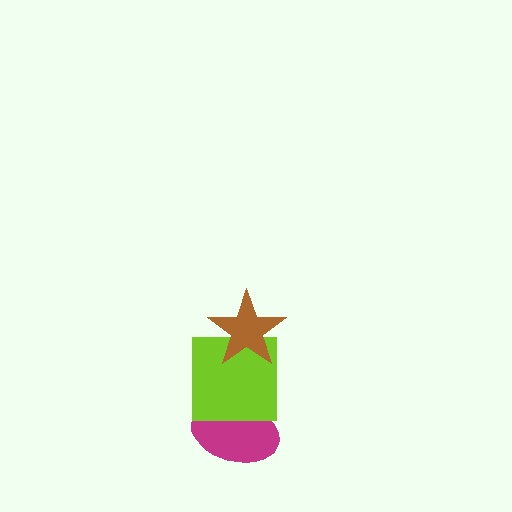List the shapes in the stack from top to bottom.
From top to bottom: the brown star, the lime square, the magenta ellipse.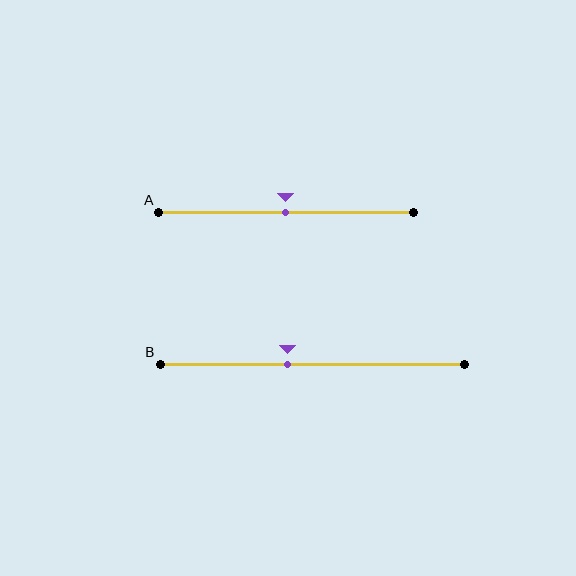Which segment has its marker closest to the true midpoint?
Segment A has its marker closest to the true midpoint.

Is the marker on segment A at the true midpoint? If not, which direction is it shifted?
Yes, the marker on segment A is at the true midpoint.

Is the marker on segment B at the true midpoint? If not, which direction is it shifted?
No, the marker on segment B is shifted to the left by about 8% of the segment length.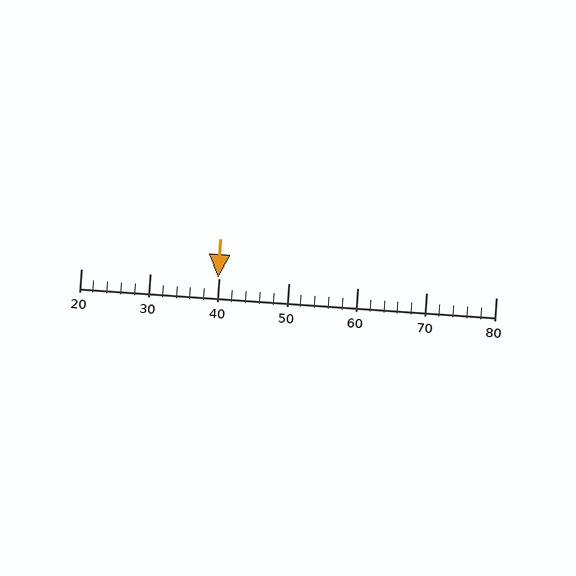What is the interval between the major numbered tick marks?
The major tick marks are spaced 10 units apart.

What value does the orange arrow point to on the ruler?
The orange arrow points to approximately 40.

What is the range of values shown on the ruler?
The ruler shows values from 20 to 80.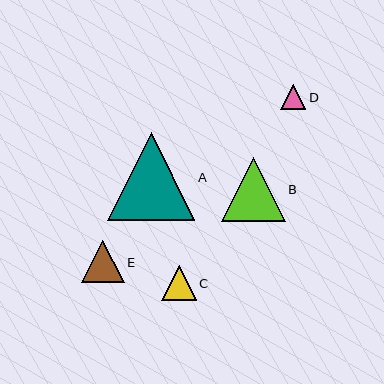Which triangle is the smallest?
Triangle D is the smallest with a size of approximately 25 pixels.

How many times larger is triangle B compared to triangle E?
Triangle B is approximately 1.5 times the size of triangle E.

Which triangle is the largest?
Triangle A is the largest with a size of approximately 88 pixels.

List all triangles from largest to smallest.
From largest to smallest: A, B, E, C, D.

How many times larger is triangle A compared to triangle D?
Triangle A is approximately 3.5 times the size of triangle D.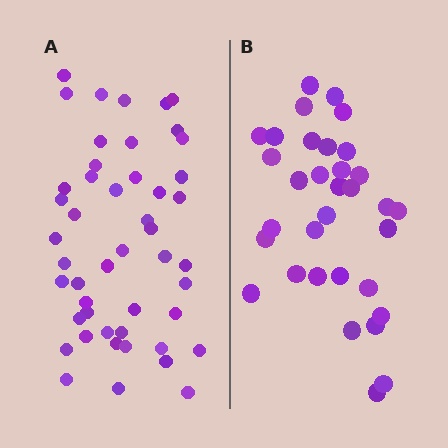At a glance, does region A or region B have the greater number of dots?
Region A (the left region) has more dots.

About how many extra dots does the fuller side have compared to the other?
Region A has approximately 15 more dots than region B.